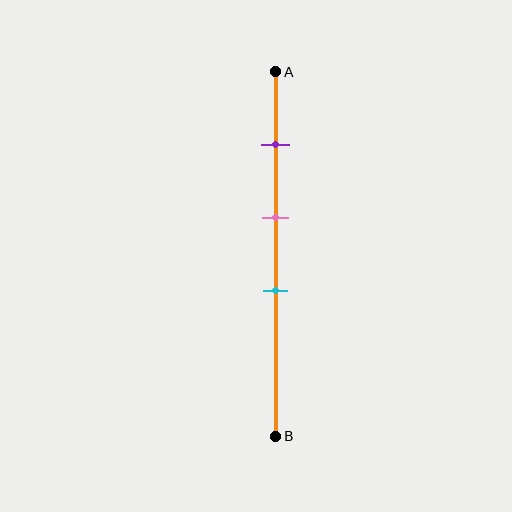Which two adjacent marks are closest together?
The pink and cyan marks are the closest adjacent pair.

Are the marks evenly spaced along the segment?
Yes, the marks are approximately evenly spaced.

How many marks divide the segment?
There are 3 marks dividing the segment.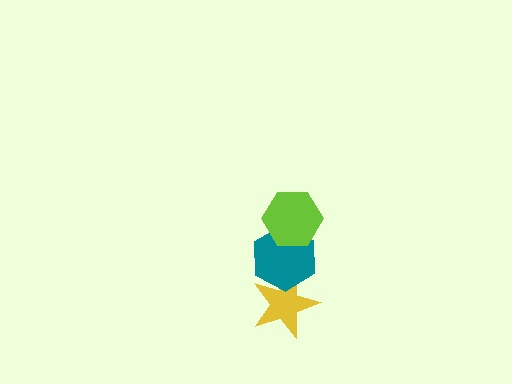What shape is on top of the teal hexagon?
The lime hexagon is on top of the teal hexagon.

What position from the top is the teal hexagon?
The teal hexagon is 2nd from the top.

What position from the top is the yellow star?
The yellow star is 3rd from the top.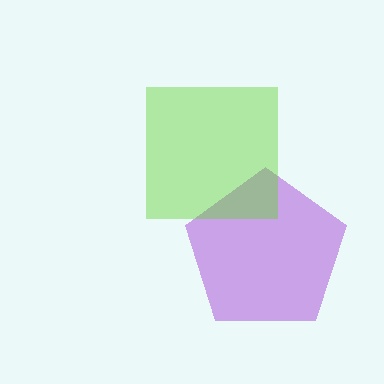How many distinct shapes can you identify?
There are 2 distinct shapes: a purple pentagon, a lime square.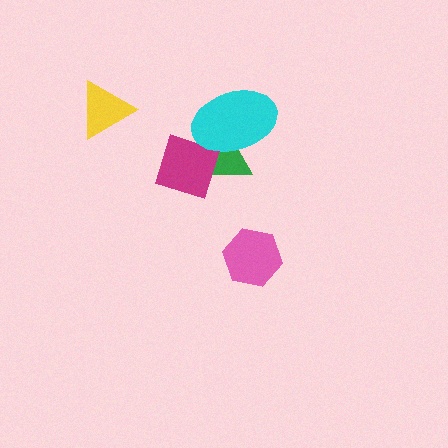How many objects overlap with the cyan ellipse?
2 objects overlap with the cyan ellipse.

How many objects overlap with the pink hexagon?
0 objects overlap with the pink hexagon.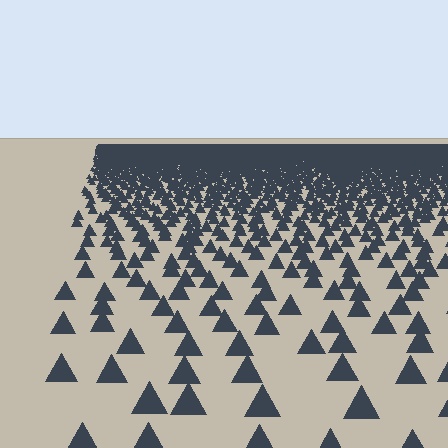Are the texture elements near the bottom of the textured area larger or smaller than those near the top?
Larger. Near the bottom, elements are closer to the viewer and appear at a bigger on-screen size.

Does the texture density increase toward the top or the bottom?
Density increases toward the top.